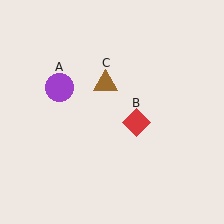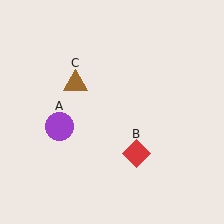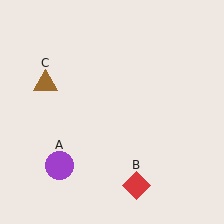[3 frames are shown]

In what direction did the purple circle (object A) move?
The purple circle (object A) moved down.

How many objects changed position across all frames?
3 objects changed position: purple circle (object A), red diamond (object B), brown triangle (object C).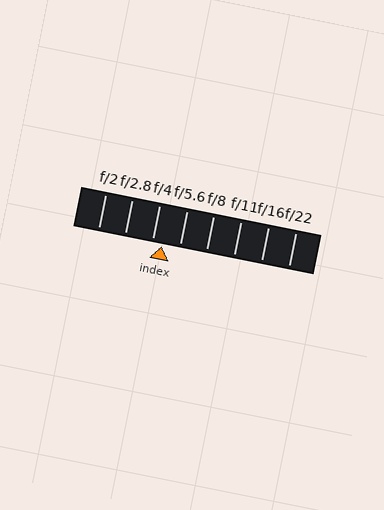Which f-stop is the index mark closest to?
The index mark is closest to f/4.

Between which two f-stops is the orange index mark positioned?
The index mark is between f/4 and f/5.6.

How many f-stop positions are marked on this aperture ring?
There are 8 f-stop positions marked.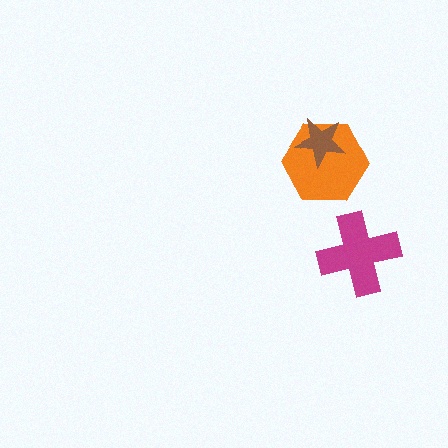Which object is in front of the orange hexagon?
The brown star is in front of the orange hexagon.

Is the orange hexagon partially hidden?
Yes, it is partially covered by another shape.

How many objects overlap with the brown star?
1 object overlaps with the brown star.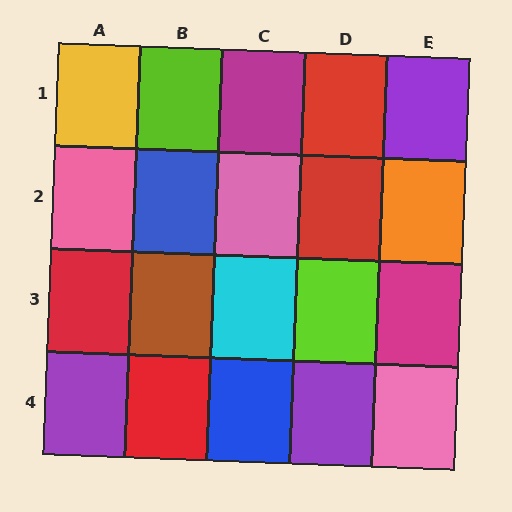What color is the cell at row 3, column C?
Cyan.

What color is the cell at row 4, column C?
Blue.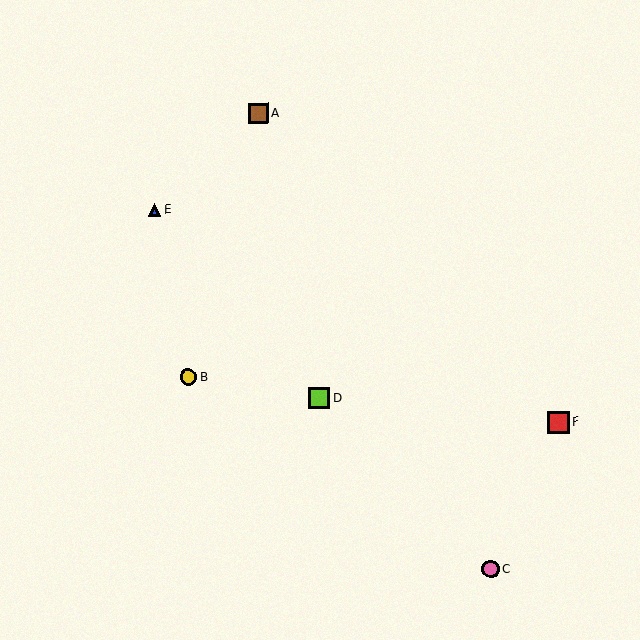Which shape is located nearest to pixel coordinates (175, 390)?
The yellow circle (labeled B) at (188, 377) is nearest to that location.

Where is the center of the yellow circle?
The center of the yellow circle is at (188, 377).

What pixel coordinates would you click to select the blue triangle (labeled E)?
Click at (154, 209) to select the blue triangle E.